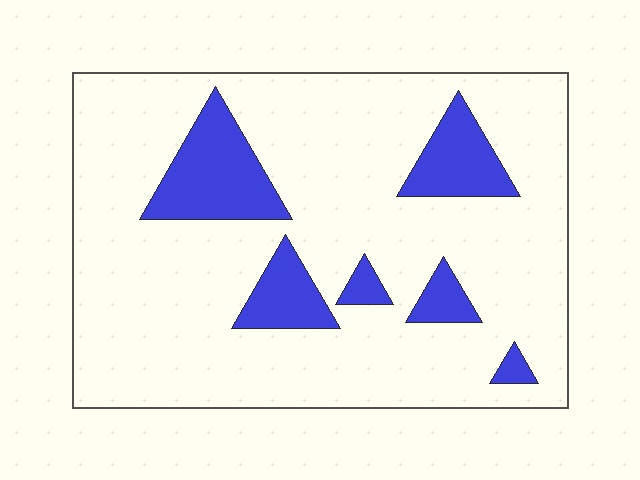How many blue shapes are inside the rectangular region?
6.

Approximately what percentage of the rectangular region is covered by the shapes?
Approximately 15%.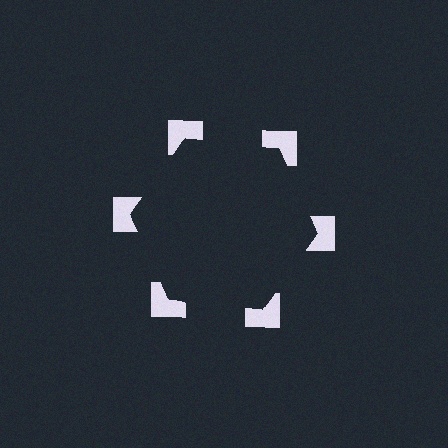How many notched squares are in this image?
There are 6 — one at each vertex of the illusory hexagon.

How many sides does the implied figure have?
6 sides.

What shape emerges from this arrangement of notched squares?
An illusory hexagon — its edges are inferred from the aligned wedge cuts in the notched squares, not physically drawn.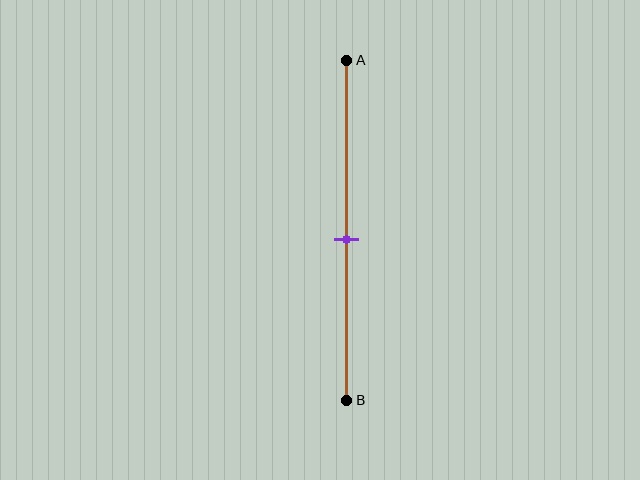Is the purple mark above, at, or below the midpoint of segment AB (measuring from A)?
The purple mark is approximately at the midpoint of segment AB.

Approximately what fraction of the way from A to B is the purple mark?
The purple mark is approximately 55% of the way from A to B.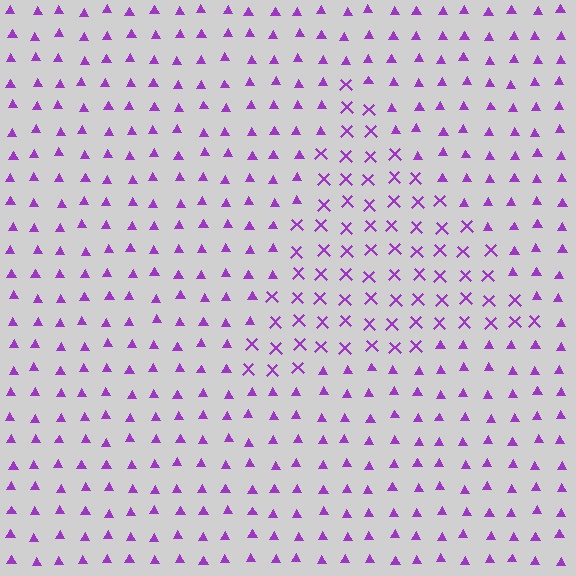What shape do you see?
I see a triangle.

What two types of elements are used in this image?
The image uses X marks inside the triangle region and triangles outside it.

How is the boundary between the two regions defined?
The boundary is defined by a change in element shape: X marks inside vs. triangles outside. All elements share the same color and spacing.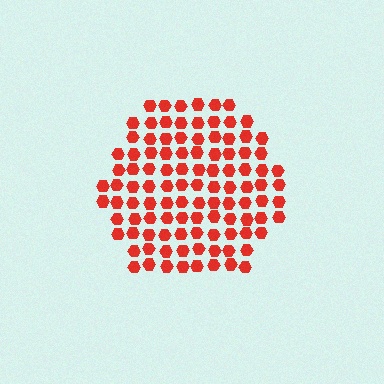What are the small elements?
The small elements are hexagons.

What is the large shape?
The large shape is a hexagon.